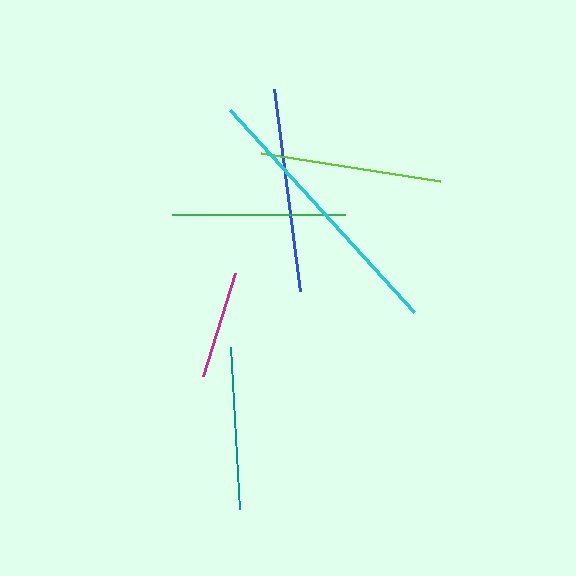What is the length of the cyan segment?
The cyan segment is approximately 274 pixels long.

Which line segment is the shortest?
The magenta line is the shortest at approximately 107 pixels.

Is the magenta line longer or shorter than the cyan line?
The cyan line is longer than the magenta line.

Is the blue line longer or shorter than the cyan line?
The cyan line is longer than the blue line.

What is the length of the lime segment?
The lime segment is approximately 181 pixels long.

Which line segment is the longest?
The cyan line is the longest at approximately 274 pixels.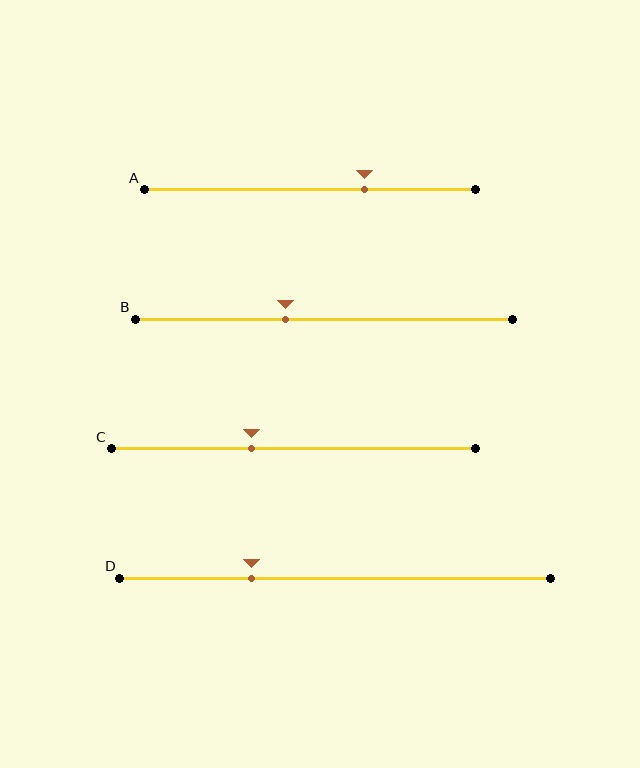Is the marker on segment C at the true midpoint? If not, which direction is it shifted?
No, the marker on segment C is shifted to the left by about 11% of the segment length.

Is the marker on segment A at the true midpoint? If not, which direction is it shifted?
No, the marker on segment A is shifted to the right by about 17% of the segment length.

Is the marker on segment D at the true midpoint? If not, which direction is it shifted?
No, the marker on segment D is shifted to the left by about 19% of the segment length.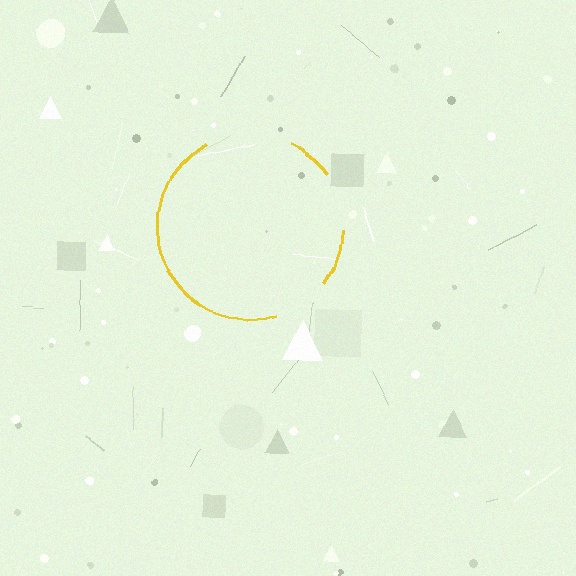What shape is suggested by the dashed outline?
The dashed outline suggests a circle.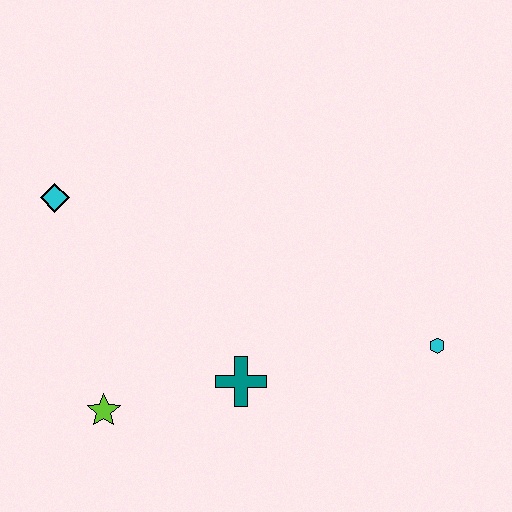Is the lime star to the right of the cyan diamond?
Yes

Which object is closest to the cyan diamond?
The lime star is closest to the cyan diamond.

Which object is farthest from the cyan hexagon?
The cyan diamond is farthest from the cyan hexagon.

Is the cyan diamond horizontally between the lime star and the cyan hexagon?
No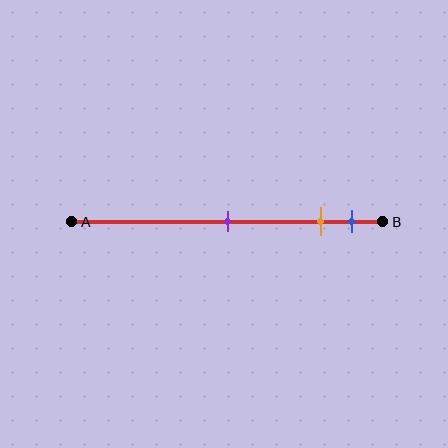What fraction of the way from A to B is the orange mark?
The orange mark is approximately 80% (0.8) of the way from A to B.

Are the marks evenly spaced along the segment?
No, the marks are not evenly spaced.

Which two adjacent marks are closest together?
The orange and blue marks are the closest adjacent pair.